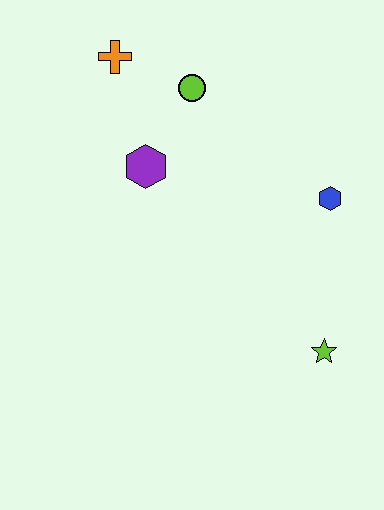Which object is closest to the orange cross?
The lime circle is closest to the orange cross.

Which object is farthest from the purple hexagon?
The lime star is farthest from the purple hexagon.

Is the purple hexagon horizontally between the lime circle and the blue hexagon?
No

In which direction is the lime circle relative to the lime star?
The lime circle is above the lime star.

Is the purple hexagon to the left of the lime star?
Yes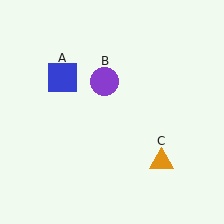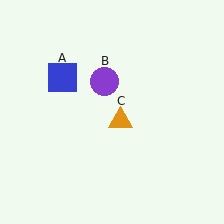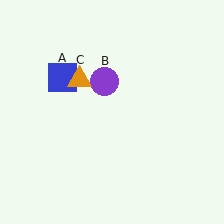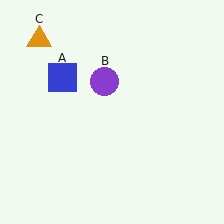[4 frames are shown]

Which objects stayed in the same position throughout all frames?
Blue square (object A) and purple circle (object B) remained stationary.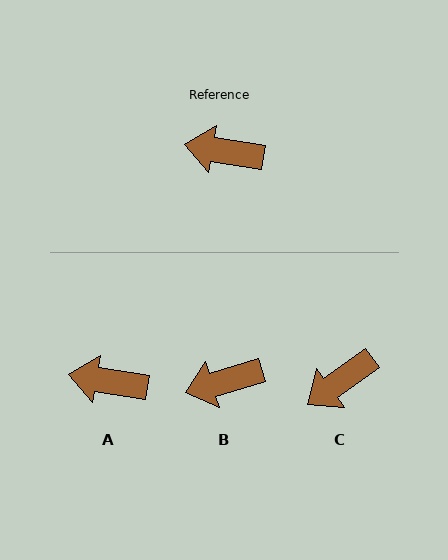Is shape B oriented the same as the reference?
No, it is off by about 26 degrees.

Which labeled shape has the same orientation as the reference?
A.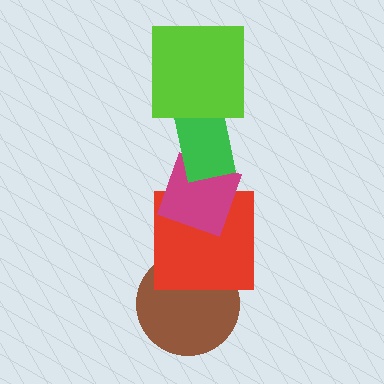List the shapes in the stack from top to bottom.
From top to bottom: the lime square, the green rectangle, the magenta diamond, the red square, the brown circle.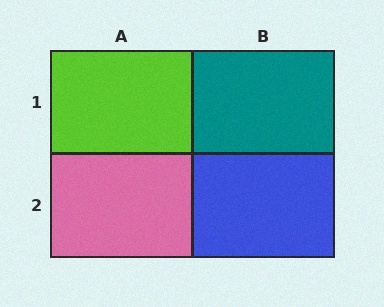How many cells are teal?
1 cell is teal.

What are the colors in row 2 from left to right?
Pink, blue.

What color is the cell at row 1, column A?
Lime.